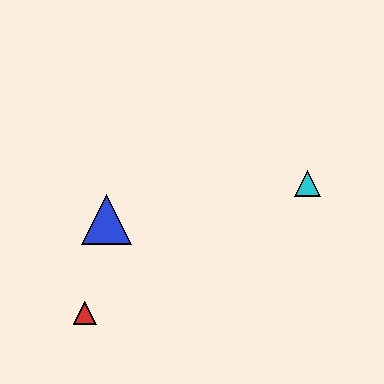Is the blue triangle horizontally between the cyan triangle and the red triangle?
Yes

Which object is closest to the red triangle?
The blue triangle is closest to the red triangle.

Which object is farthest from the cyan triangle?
The red triangle is farthest from the cyan triangle.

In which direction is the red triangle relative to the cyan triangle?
The red triangle is to the left of the cyan triangle.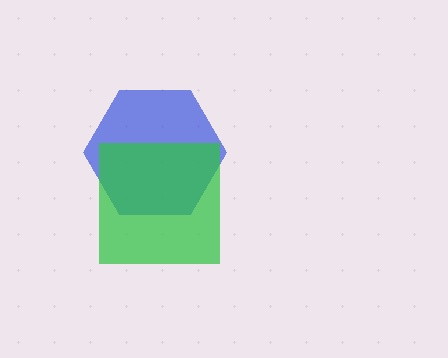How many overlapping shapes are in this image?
There are 2 overlapping shapes in the image.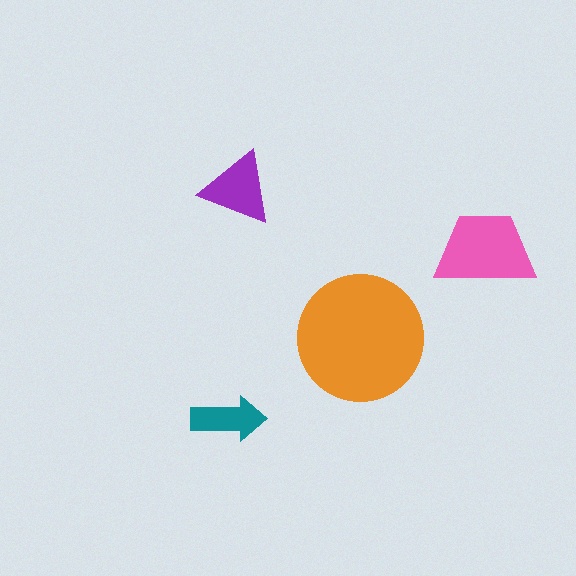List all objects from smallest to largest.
The teal arrow, the purple triangle, the pink trapezoid, the orange circle.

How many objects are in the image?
There are 4 objects in the image.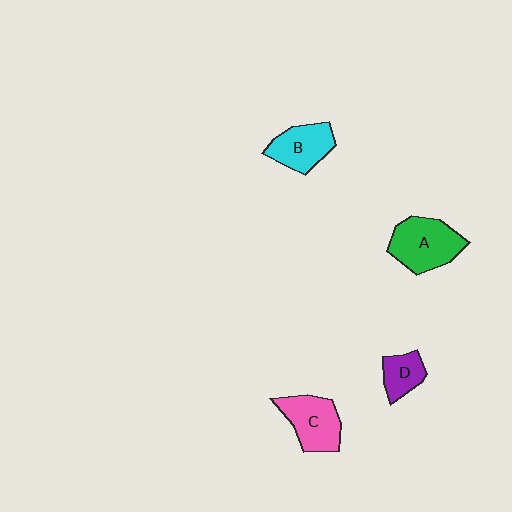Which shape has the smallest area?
Shape D (purple).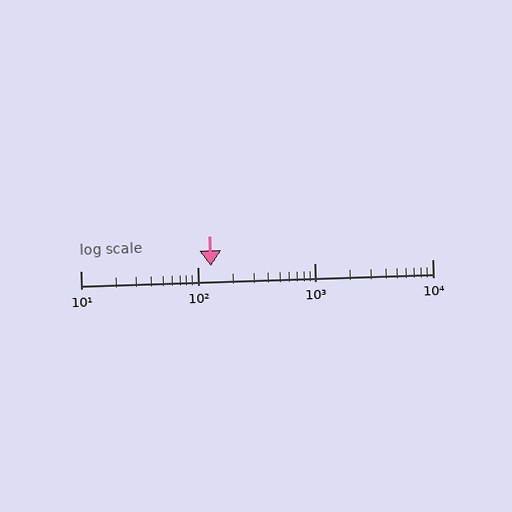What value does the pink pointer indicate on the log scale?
The pointer indicates approximately 130.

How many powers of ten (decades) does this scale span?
The scale spans 3 decades, from 10 to 10000.